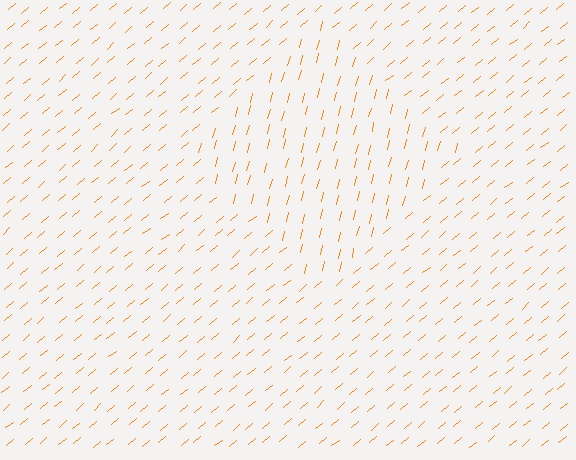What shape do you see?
I see a diamond.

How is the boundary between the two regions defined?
The boundary is defined purely by a change in line orientation (approximately 36 degrees difference). All lines are the same color and thickness.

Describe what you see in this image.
The image is filled with small orange line segments. A diamond region in the image has lines oriented differently from the surrounding lines, creating a visible texture boundary.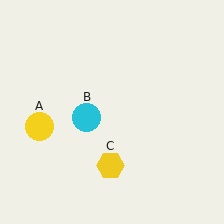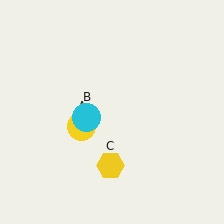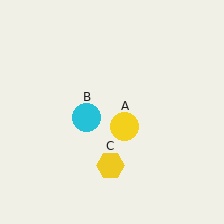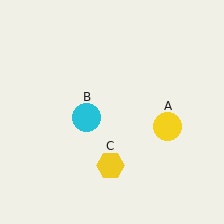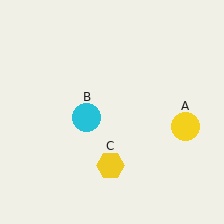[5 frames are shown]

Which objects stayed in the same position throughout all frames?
Cyan circle (object B) and yellow hexagon (object C) remained stationary.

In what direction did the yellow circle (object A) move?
The yellow circle (object A) moved right.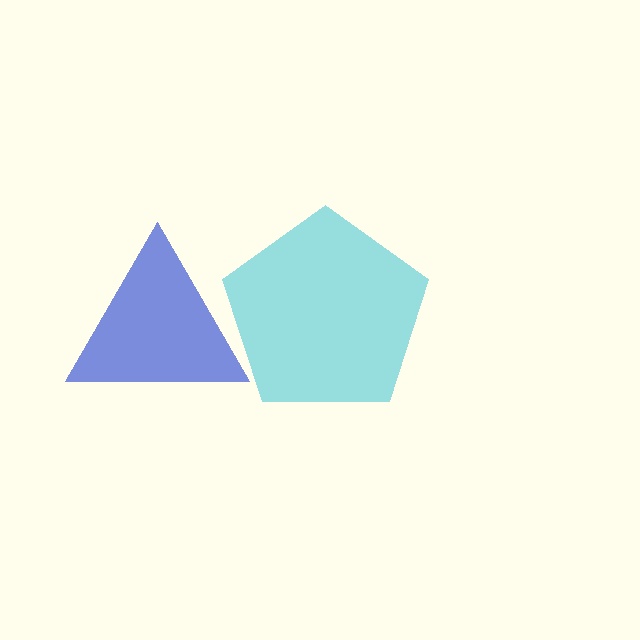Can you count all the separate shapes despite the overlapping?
Yes, there are 2 separate shapes.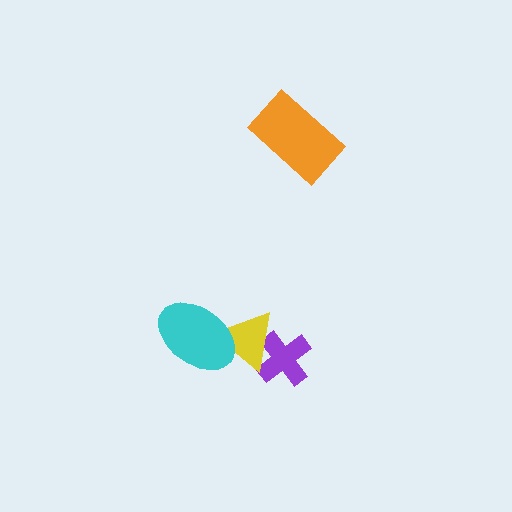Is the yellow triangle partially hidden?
Yes, it is partially covered by another shape.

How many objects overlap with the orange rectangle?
0 objects overlap with the orange rectangle.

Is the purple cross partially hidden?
Yes, it is partially covered by another shape.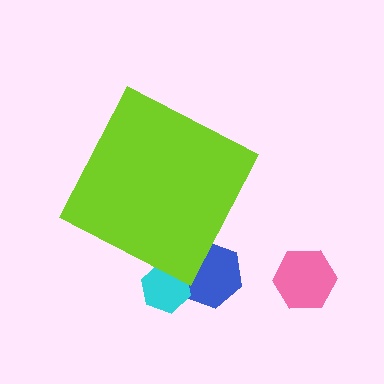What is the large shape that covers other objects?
A lime diamond.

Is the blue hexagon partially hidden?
Yes, the blue hexagon is partially hidden behind the lime diamond.